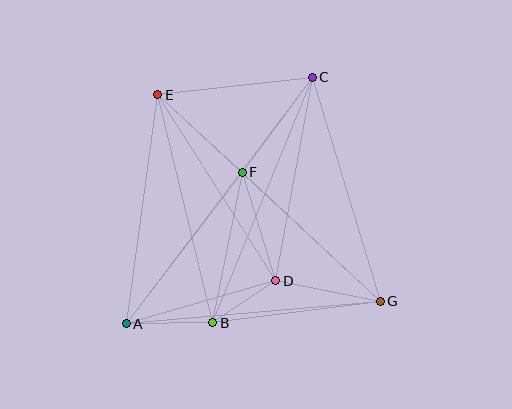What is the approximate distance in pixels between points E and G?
The distance between E and G is approximately 303 pixels.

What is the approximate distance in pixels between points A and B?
The distance between A and B is approximately 86 pixels.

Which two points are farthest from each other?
Points A and C are farthest from each other.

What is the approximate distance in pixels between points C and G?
The distance between C and G is approximately 234 pixels.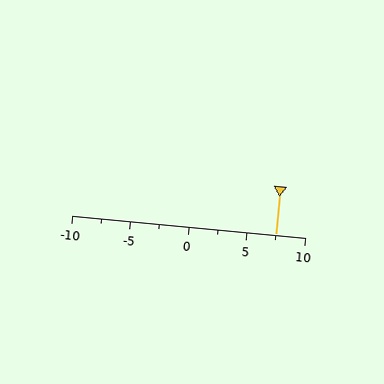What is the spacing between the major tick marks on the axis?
The major ticks are spaced 5 apart.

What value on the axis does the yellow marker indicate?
The marker indicates approximately 7.5.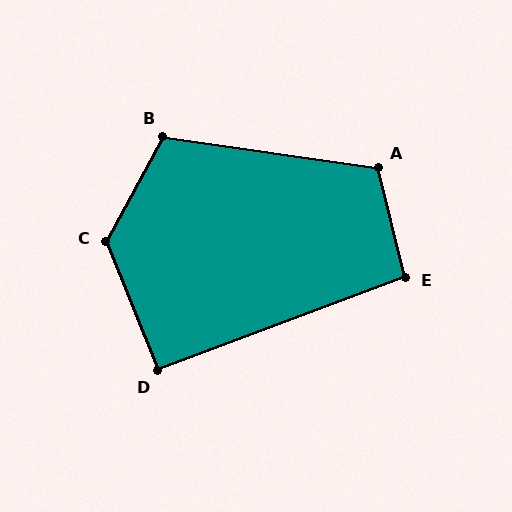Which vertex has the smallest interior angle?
D, at approximately 91 degrees.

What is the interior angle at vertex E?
Approximately 97 degrees (obtuse).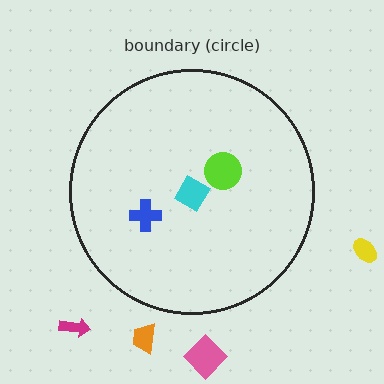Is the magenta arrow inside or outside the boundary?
Outside.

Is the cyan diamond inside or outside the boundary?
Inside.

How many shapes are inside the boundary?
3 inside, 4 outside.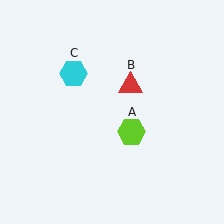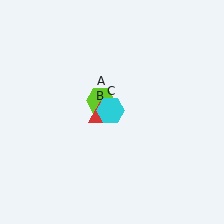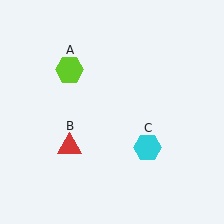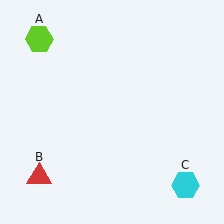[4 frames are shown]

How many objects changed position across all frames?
3 objects changed position: lime hexagon (object A), red triangle (object B), cyan hexagon (object C).